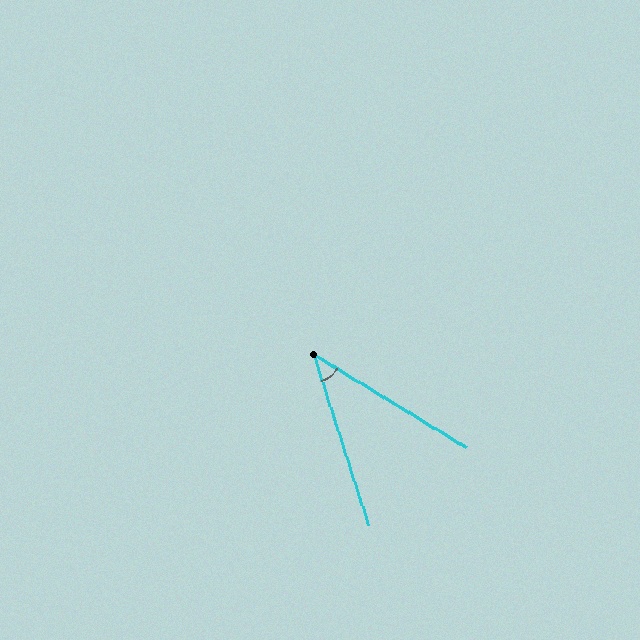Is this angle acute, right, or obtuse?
It is acute.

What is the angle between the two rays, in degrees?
Approximately 41 degrees.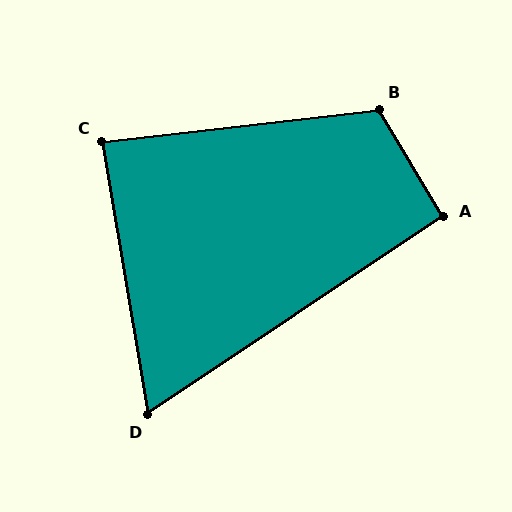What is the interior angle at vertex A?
Approximately 93 degrees (approximately right).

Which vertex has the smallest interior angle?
D, at approximately 66 degrees.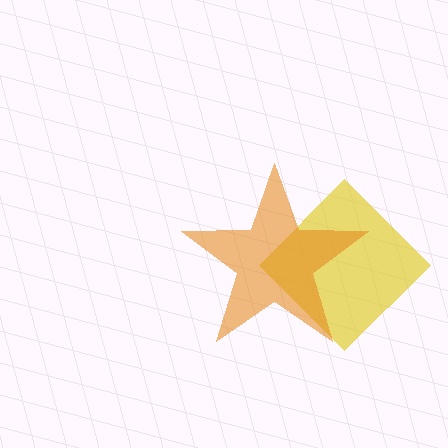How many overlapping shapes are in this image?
There are 2 overlapping shapes in the image.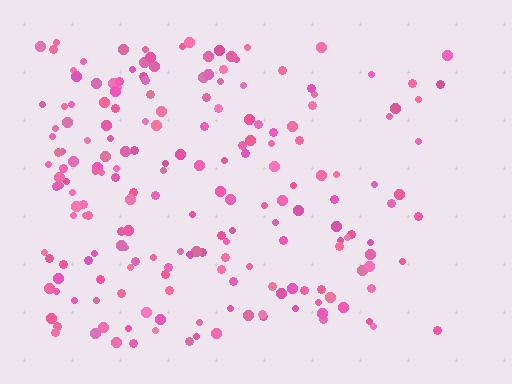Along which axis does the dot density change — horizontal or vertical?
Horizontal.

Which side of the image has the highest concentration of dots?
The left.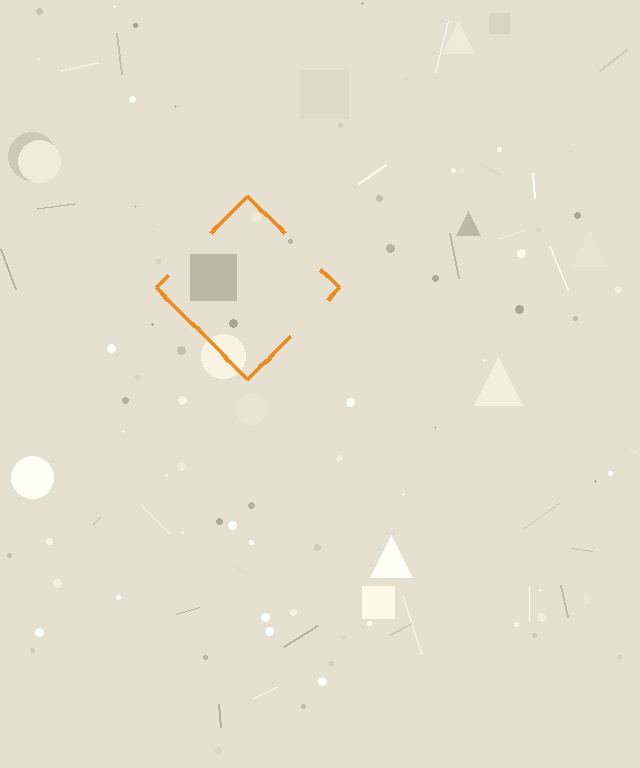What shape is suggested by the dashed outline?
The dashed outline suggests a diamond.